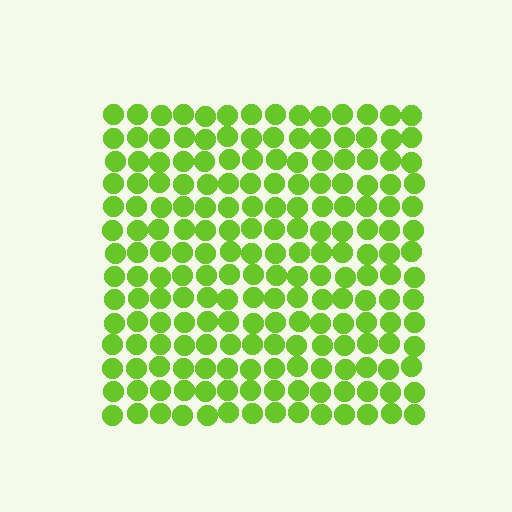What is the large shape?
The large shape is a square.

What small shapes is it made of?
It is made of small circles.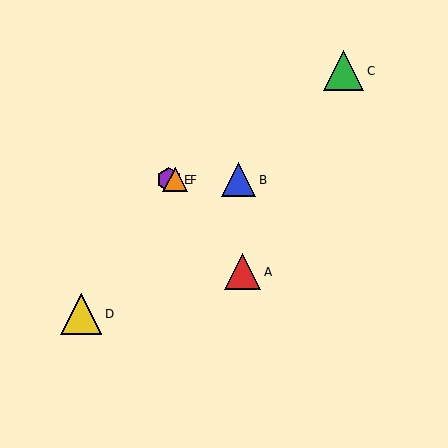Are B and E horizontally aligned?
Yes, both are at y≈180.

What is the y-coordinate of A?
Object A is at y≈272.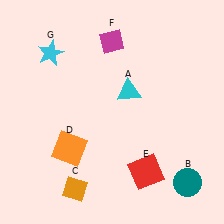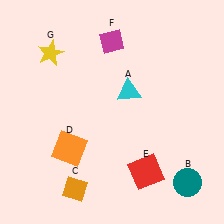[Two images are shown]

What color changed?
The star (G) changed from cyan in Image 1 to yellow in Image 2.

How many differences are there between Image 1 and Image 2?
There is 1 difference between the two images.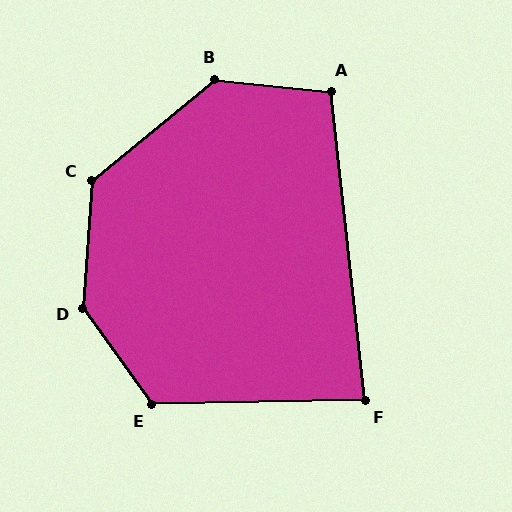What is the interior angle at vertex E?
Approximately 125 degrees (obtuse).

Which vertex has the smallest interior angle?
F, at approximately 85 degrees.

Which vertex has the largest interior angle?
D, at approximately 140 degrees.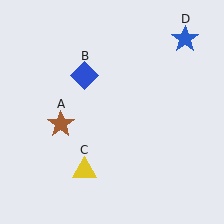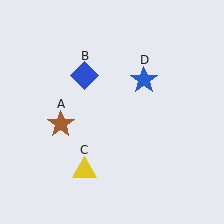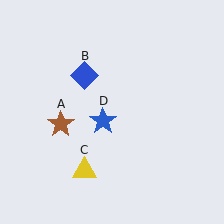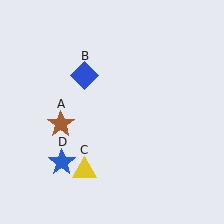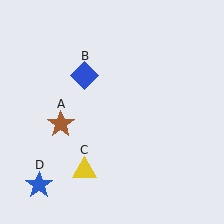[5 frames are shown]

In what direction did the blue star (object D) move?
The blue star (object D) moved down and to the left.